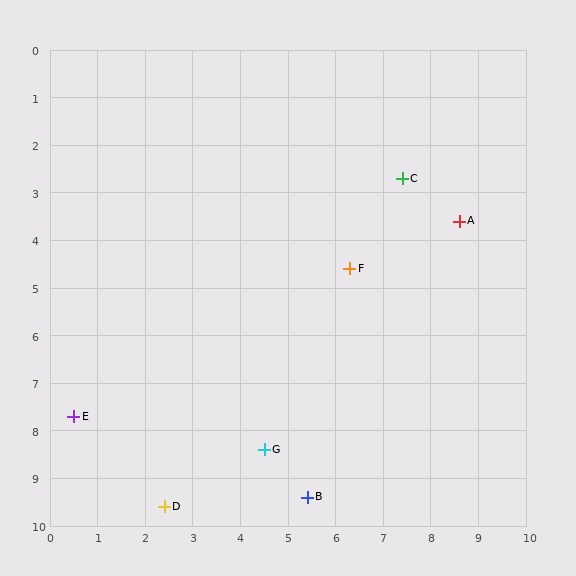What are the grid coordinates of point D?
Point D is at approximately (2.4, 9.6).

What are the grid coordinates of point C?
Point C is at approximately (7.4, 2.7).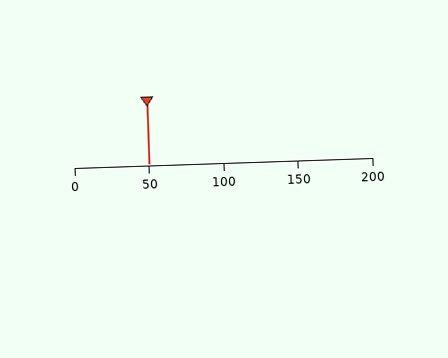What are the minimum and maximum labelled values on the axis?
The axis runs from 0 to 200.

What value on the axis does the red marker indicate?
The marker indicates approximately 50.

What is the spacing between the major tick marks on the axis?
The major ticks are spaced 50 apart.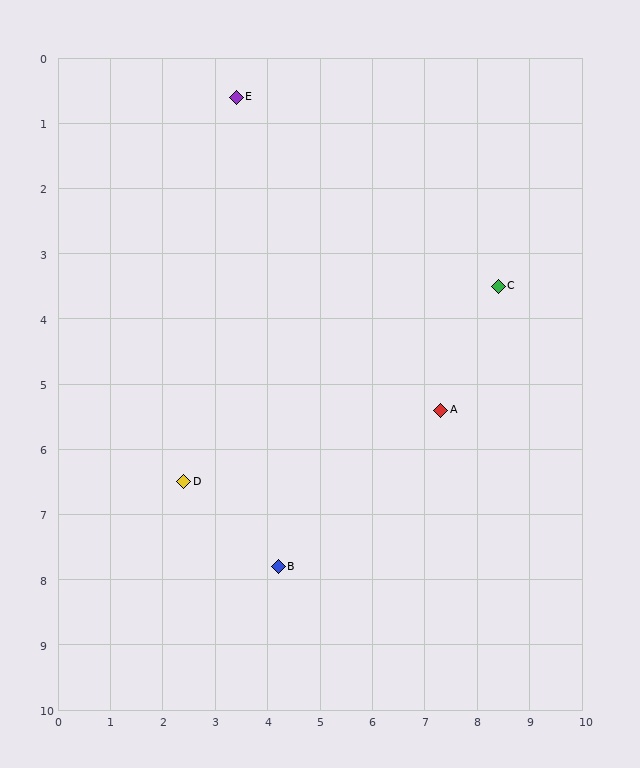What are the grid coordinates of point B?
Point B is at approximately (4.2, 7.8).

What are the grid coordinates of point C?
Point C is at approximately (8.4, 3.5).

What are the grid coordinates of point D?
Point D is at approximately (2.4, 6.5).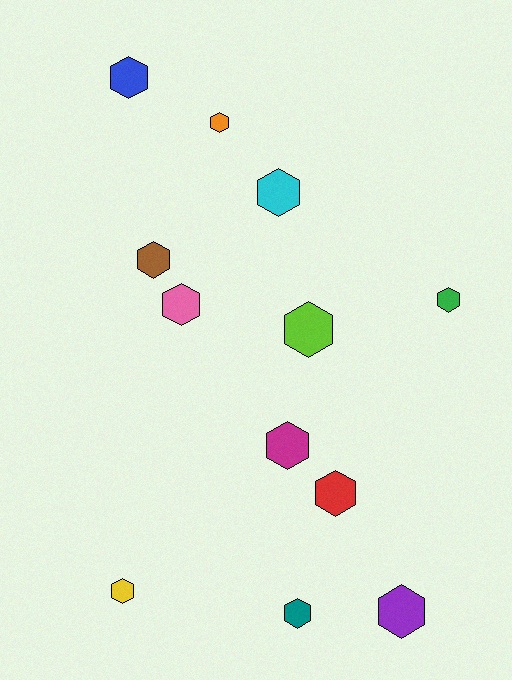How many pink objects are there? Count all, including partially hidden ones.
There is 1 pink object.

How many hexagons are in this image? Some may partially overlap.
There are 12 hexagons.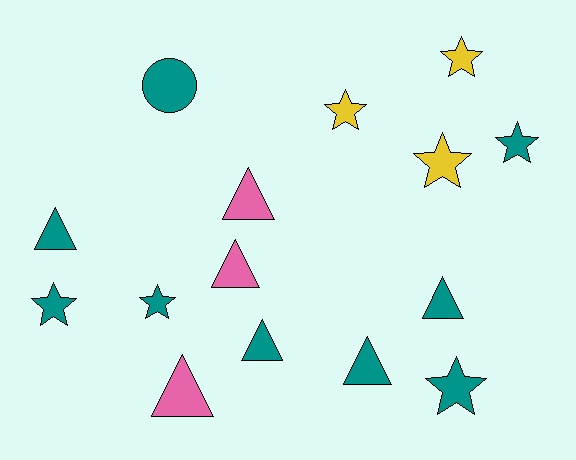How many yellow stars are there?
There are 3 yellow stars.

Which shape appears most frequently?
Star, with 7 objects.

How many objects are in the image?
There are 15 objects.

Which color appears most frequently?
Teal, with 9 objects.